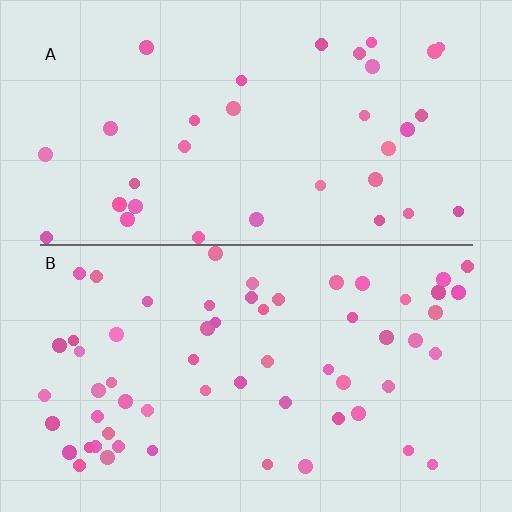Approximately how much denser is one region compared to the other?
Approximately 1.7× — region B over region A.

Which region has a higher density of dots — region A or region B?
B (the bottom).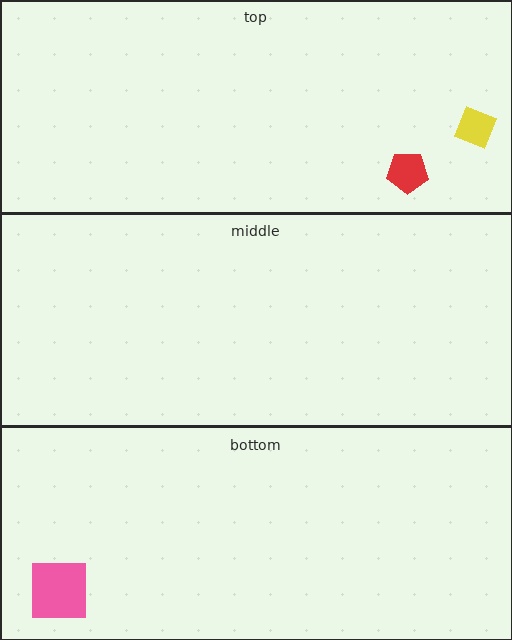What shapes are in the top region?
The yellow diamond, the red pentagon.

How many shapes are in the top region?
2.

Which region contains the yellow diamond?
The top region.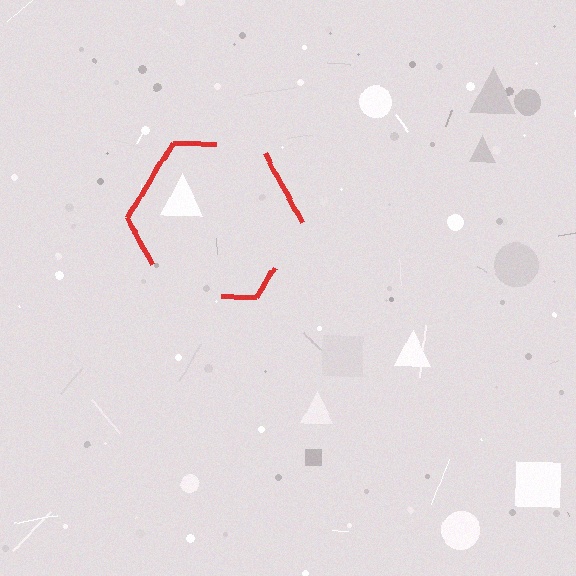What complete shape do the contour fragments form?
The contour fragments form a hexagon.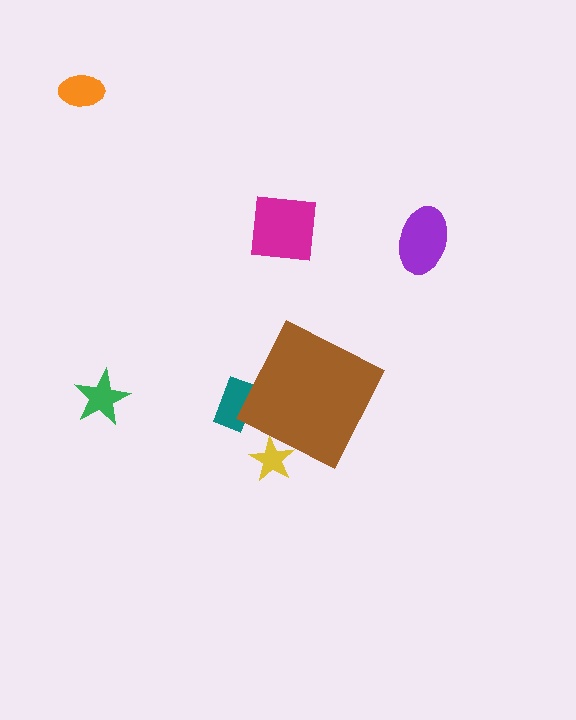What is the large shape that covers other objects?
A brown diamond.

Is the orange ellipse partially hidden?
No, the orange ellipse is fully visible.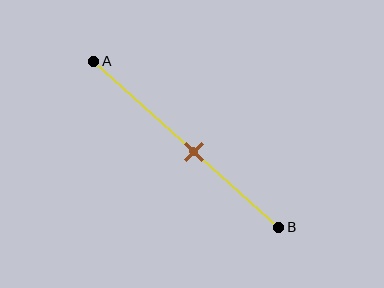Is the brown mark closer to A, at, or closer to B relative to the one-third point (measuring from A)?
The brown mark is closer to point B than the one-third point of segment AB.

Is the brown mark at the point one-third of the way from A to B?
No, the mark is at about 55% from A, not at the 33% one-third point.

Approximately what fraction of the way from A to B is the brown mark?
The brown mark is approximately 55% of the way from A to B.